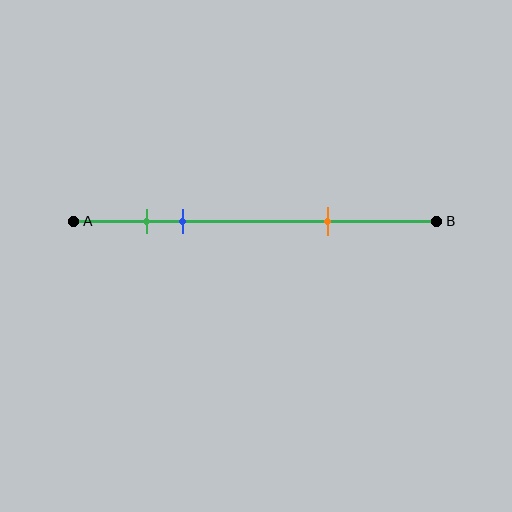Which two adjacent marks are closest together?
The green and blue marks are the closest adjacent pair.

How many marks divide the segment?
There are 3 marks dividing the segment.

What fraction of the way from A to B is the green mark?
The green mark is approximately 20% (0.2) of the way from A to B.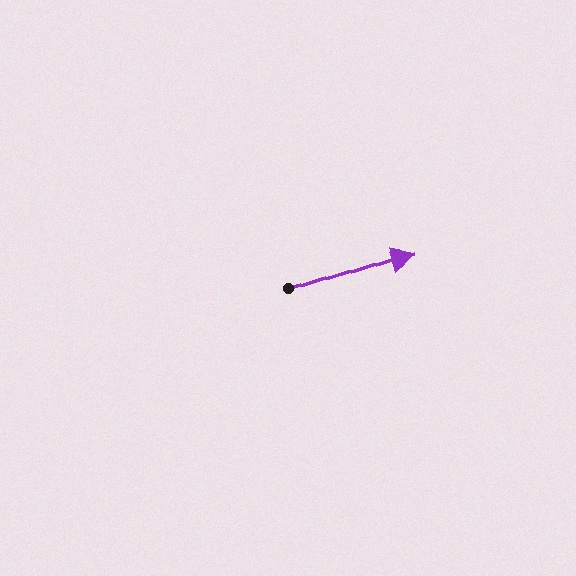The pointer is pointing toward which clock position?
Roughly 2 o'clock.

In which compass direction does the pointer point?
East.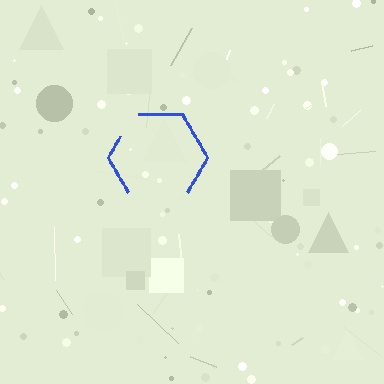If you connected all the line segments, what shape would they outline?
They would outline a hexagon.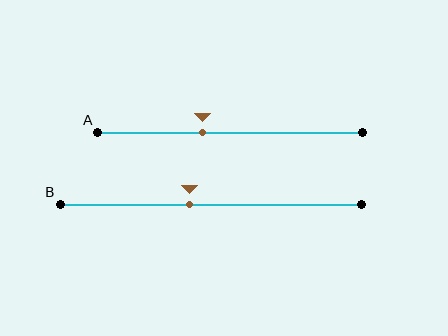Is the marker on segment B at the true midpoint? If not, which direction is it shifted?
No, the marker on segment B is shifted to the left by about 7% of the segment length.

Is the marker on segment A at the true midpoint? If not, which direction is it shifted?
No, the marker on segment A is shifted to the left by about 10% of the segment length.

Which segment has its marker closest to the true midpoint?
Segment B has its marker closest to the true midpoint.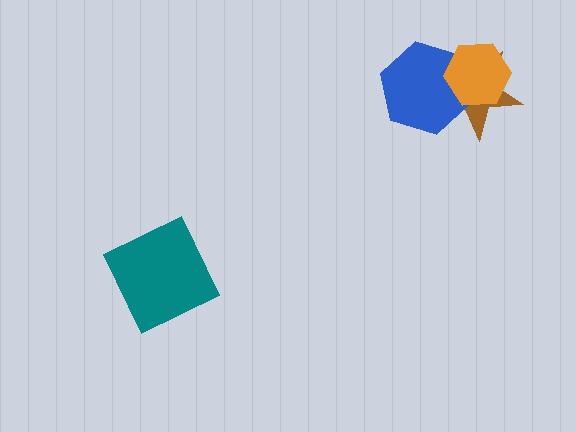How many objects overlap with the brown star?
2 objects overlap with the brown star.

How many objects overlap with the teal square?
0 objects overlap with the teal square.